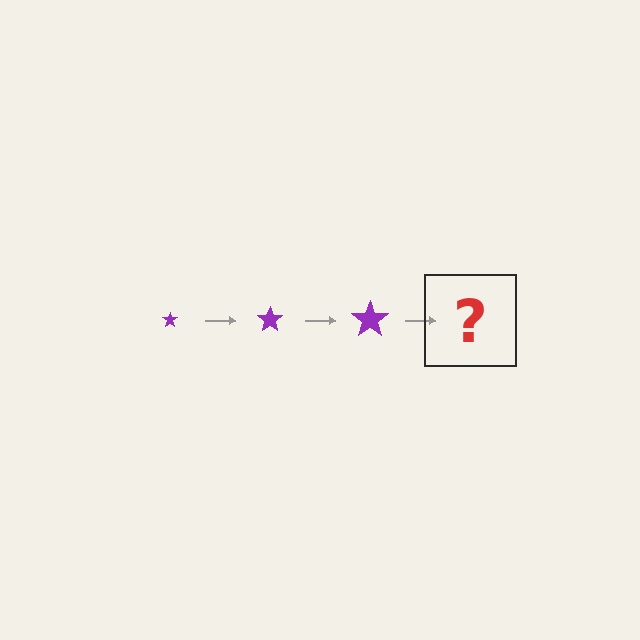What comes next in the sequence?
The next element should be a purple star, larger than the previous one.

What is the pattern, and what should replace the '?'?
The pattern is that the star gets progressively larger each step. The '?' should be a purple star, larger than the previous one.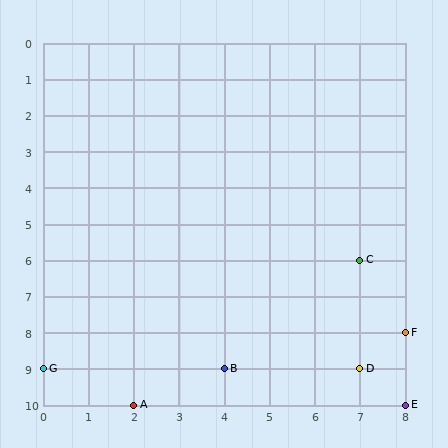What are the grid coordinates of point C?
Point C is at grid coordinates (7, 6).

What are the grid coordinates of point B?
Point B is at grid coordinates (4, 9).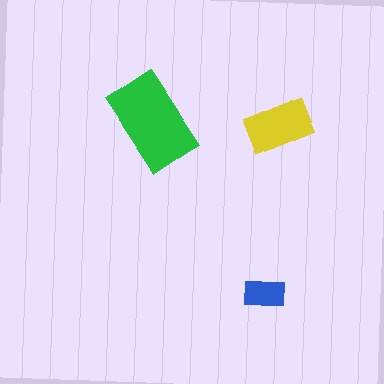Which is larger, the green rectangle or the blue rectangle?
The green one.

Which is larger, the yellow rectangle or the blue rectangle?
The yellow one.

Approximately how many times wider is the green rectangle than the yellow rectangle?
About 1.5 times wider.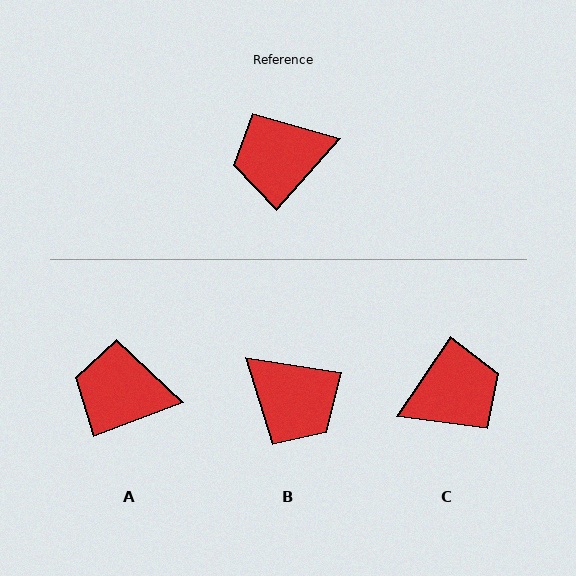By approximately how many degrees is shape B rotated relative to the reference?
Approximately 123 degrees counter-clockwise.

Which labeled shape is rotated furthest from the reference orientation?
C, about 172 degrees away.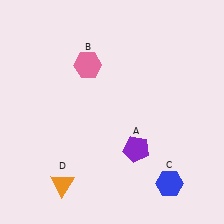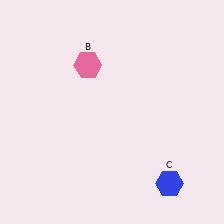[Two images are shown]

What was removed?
The orange triangle (D), the purple pentagon (A) were removed in Image 2.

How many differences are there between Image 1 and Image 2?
There are 2 differences between the two images.